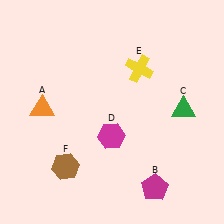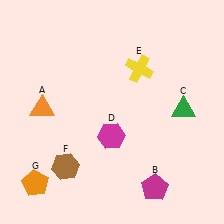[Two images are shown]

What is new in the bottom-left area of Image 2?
An orange pentagon (G) was added in the bottom-left area of Image 2.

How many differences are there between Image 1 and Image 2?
There is 1 difference between the two images.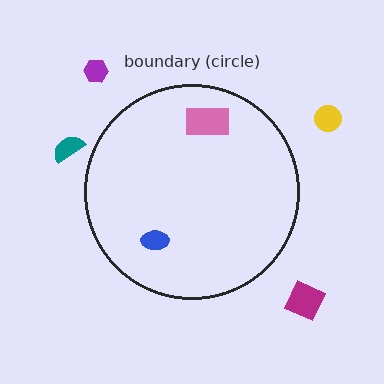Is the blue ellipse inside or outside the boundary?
Inside.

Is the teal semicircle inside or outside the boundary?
Outside.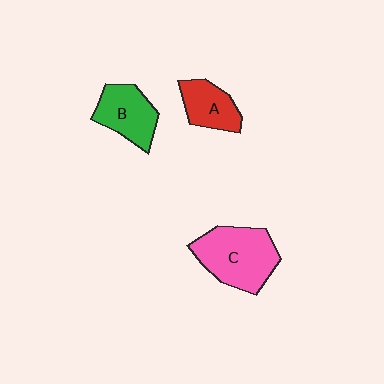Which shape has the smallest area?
Shape A (red).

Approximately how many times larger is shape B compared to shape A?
Approximately 1.2 times.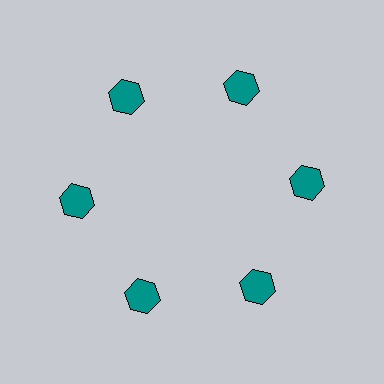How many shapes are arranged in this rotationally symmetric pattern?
There are 6 shapes, arranged in 6 groups of 1.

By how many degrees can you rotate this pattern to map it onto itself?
The pattern maps onto itself every 60 degrees of rotation.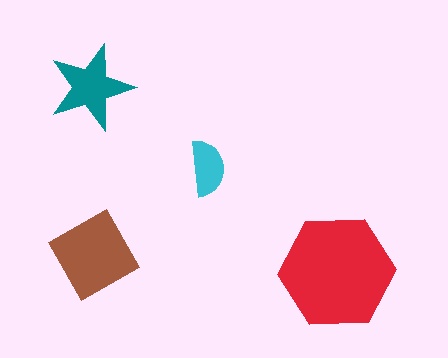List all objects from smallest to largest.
The cyan semicircle, the teal star, the brown diamond, the red hexagon.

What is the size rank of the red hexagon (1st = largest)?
1st.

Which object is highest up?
The teal star is topmost.